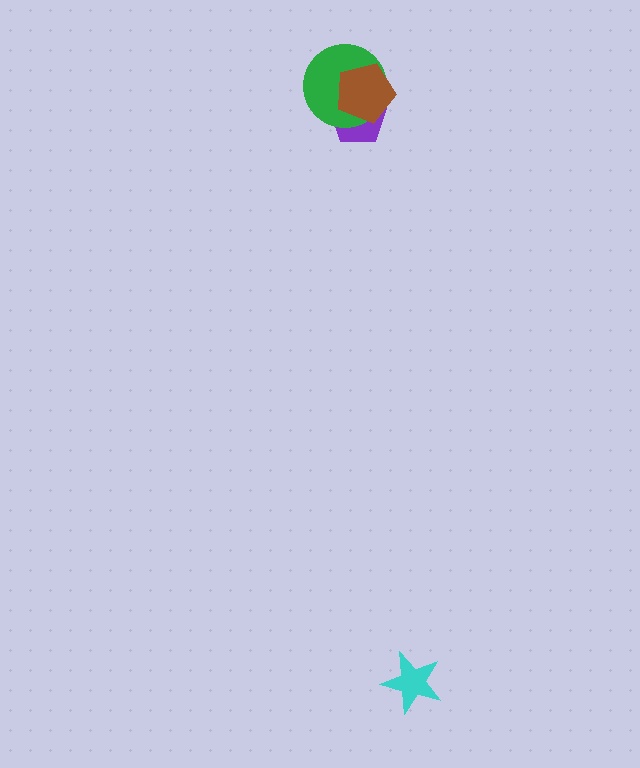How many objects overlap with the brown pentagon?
2 objects overlap with the brown pentagon.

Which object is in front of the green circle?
The brown pentagon is in front of the green circle.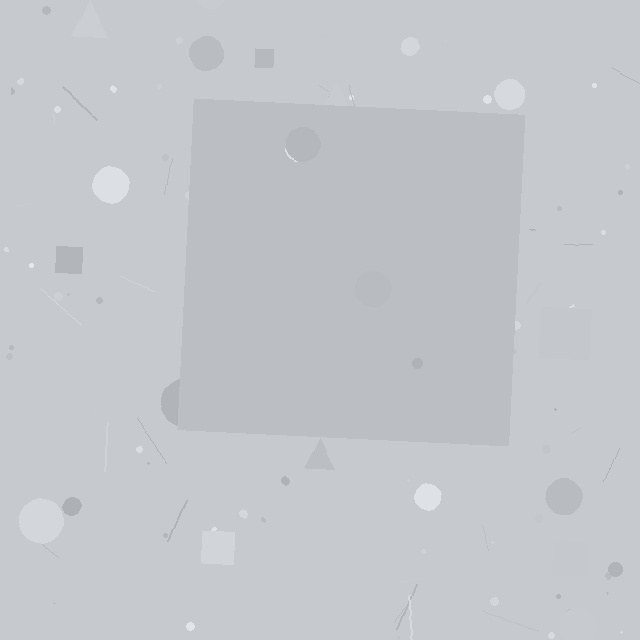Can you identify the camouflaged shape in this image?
The camouflaged shape is a square.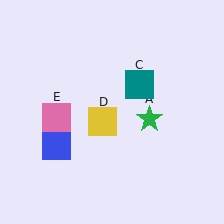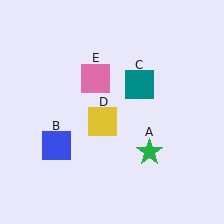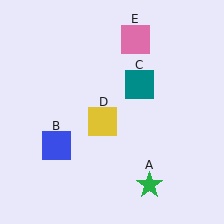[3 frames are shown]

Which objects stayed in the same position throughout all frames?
Blue square (object B) and teal square (object C) and yellow square (object D) remained stationary.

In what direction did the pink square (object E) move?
The pink square (object E) moved up and to the right.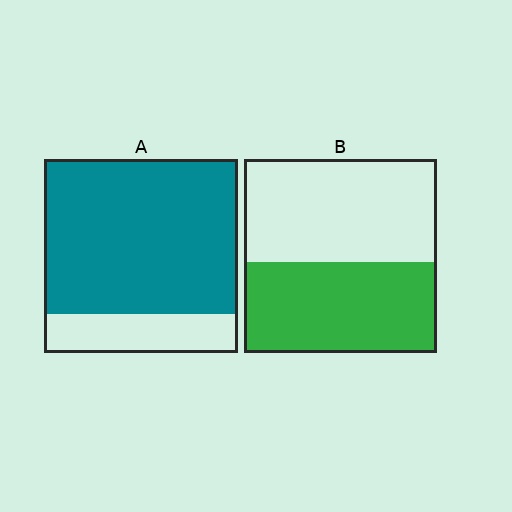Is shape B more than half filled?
Roughly half.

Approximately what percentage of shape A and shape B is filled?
A is approximately 80% and B is approximately 45%.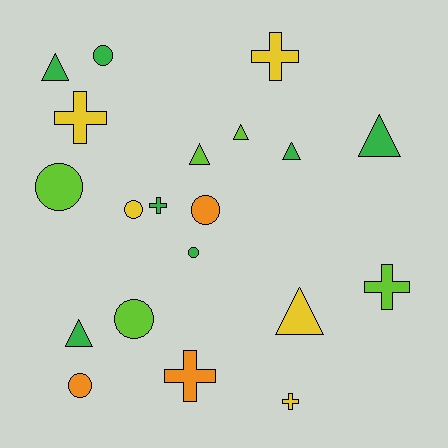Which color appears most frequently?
Green, with 7 objects.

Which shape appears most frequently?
Circle, with 7 objects.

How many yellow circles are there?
There is 1 yellow circle.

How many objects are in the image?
There are 20 objects.